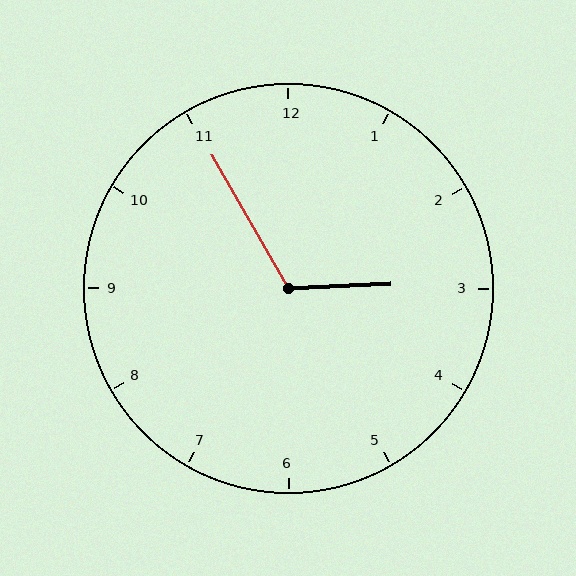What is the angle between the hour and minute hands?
Approximately 118 degrees.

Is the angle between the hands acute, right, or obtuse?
It is obtuse.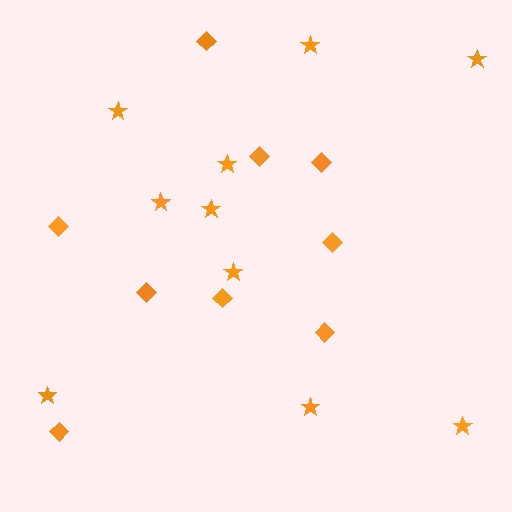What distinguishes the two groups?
There are 2 groups: one group of diamonds (9) and one group of stars (10).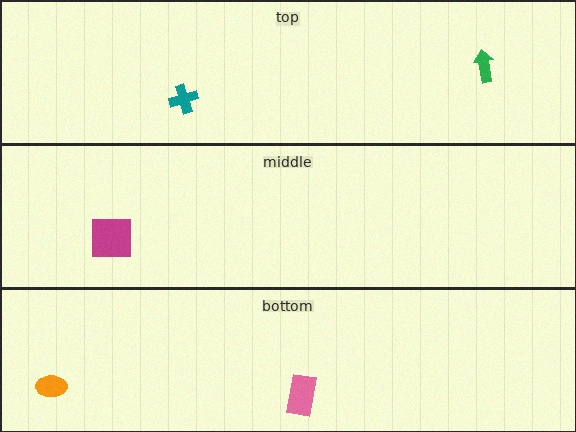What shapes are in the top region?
The green arrow, the teal cross.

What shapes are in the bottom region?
The orange ellipse, the pink rectangle.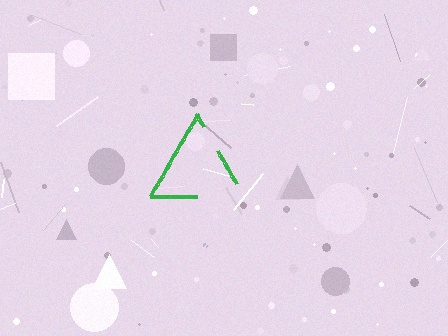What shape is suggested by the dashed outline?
The dashed outline suggests a triangle.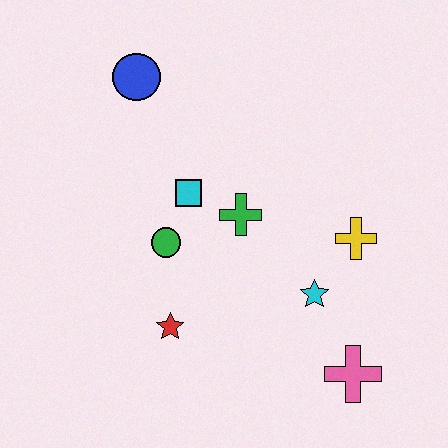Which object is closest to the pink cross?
The cyan star is closest to the pink cross.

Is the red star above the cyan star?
No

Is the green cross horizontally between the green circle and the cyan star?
Yes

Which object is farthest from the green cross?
The pink cross is farthest from the green cross.